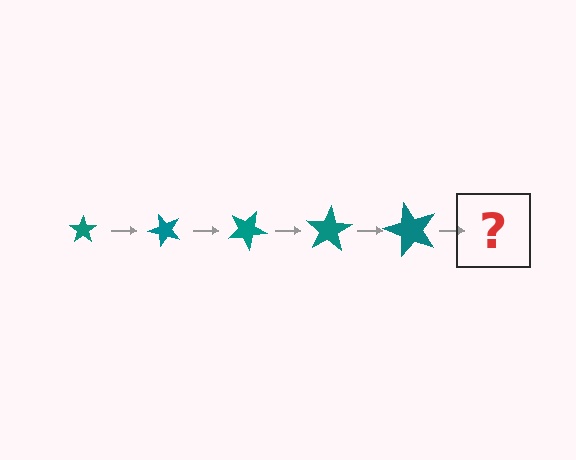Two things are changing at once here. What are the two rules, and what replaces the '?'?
The two rules are that the star grows larger each step and it rotates 50 degrees each step. The '?' should be a star, larger than the previous one and rotated 250 degrees from the start.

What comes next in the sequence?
The next element should be a star, larger than the previous one and rotated 250 degrees from the start.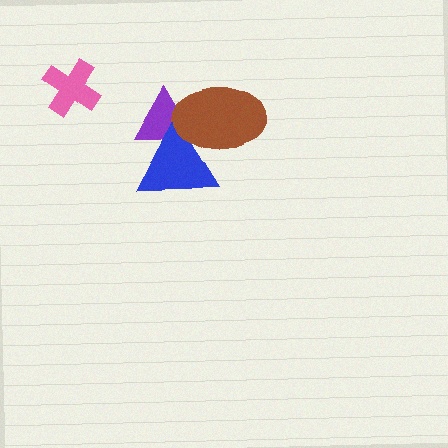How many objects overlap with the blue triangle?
2 objects overlap with the blue triangle.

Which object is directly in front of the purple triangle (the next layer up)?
The blue triangle is directly in front of the purple triangle.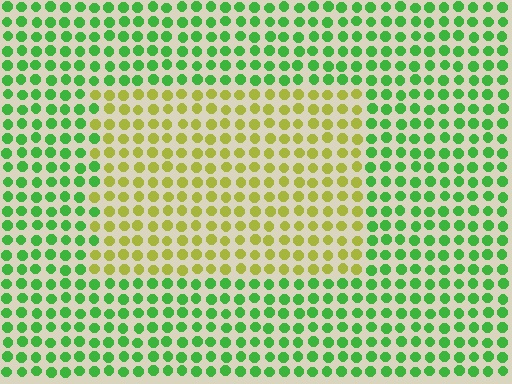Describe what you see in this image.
The image is filled with small green elements in a uniform arrangement. A rectangle-shaped region is visible where the elements are tinted to a slightly different hue, forming a subtle color boundary.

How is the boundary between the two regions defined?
The boundary is defined purely by a slight shift in hue (about 53 degrees). Spacing, size, and orientation are identical on both sides.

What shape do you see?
I see a rectangle.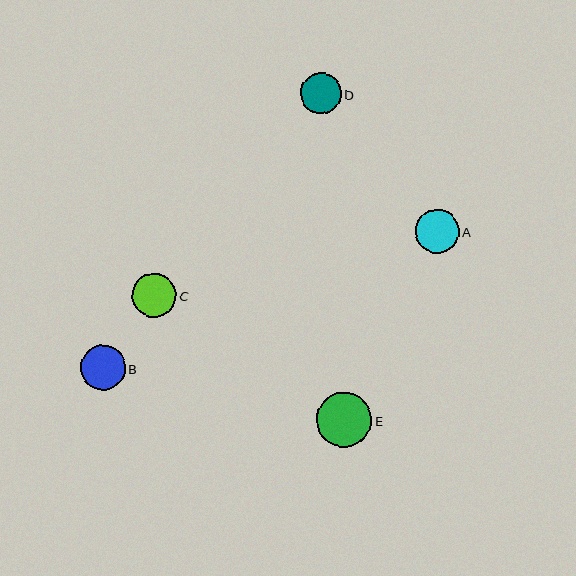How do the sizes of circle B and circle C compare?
Circle B and circle C are approximately the same size.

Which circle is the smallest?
Circle D is the smallest with a size of approximately 40 pixels.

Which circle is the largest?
Circle E is the largest with a size of approximately 55 pixels.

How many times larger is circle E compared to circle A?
Circle E is approximately 1.3 times the size of circle A.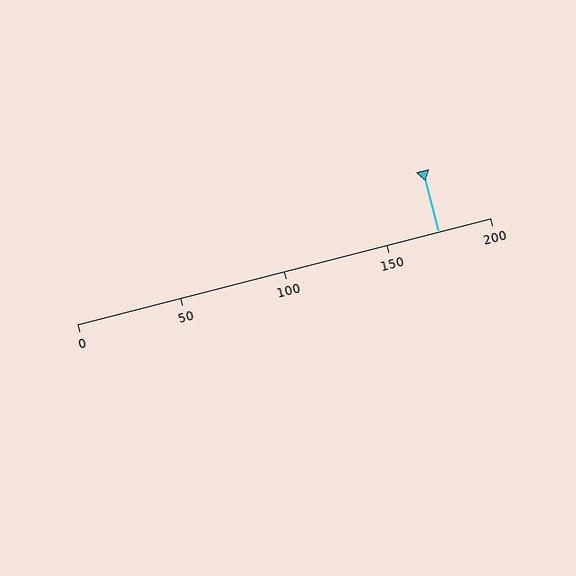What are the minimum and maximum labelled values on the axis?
The axis runs from 0 to 200.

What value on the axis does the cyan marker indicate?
The marker indicates approximately 175.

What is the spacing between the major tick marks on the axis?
The major ticks are spaced 50 apart.